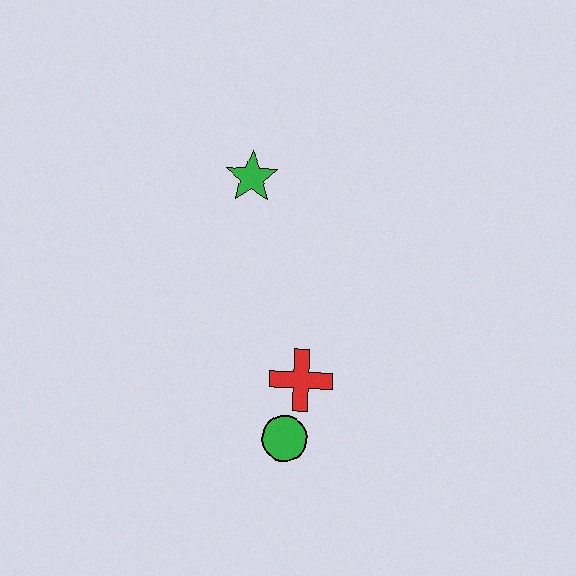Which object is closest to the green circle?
The red cross is closest to the green circle.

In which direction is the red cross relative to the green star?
The red cross is below the green star.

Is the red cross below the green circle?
No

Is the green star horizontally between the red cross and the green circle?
No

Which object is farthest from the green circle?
The green star is farthest from the green circle.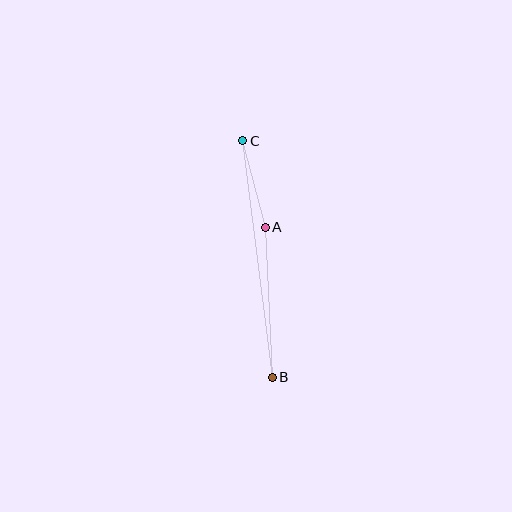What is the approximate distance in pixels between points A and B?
The distance between A and B is approximately 150 pixels.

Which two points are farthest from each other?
Points B and C are farthest from each other.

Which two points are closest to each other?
Points A and C are closest to each other.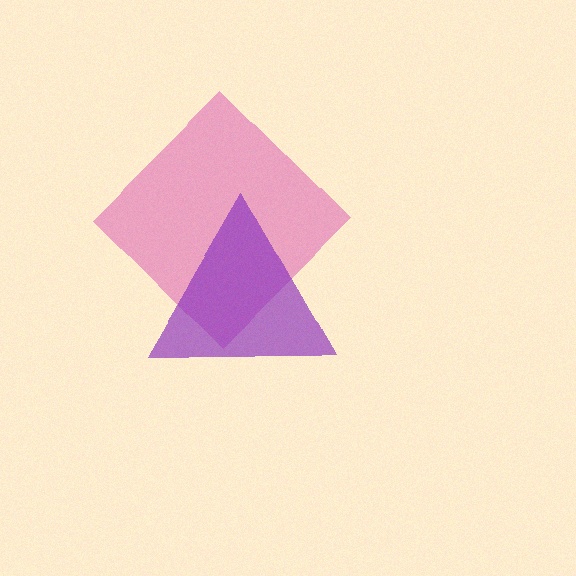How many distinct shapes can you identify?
There are 2 distinct shapes: a pink diamond, a purple triangle.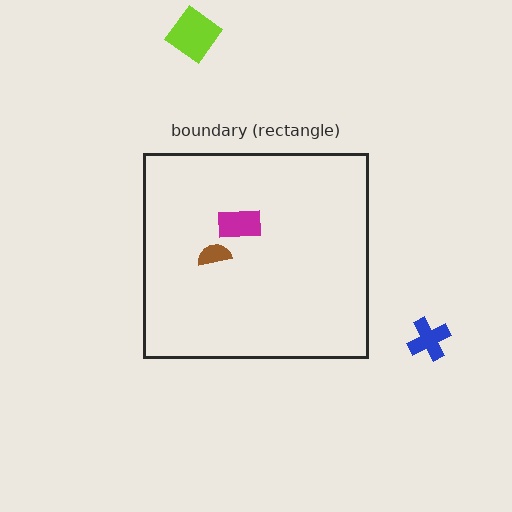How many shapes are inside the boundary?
2 inside, 2 outside.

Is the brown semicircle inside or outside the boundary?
Inside.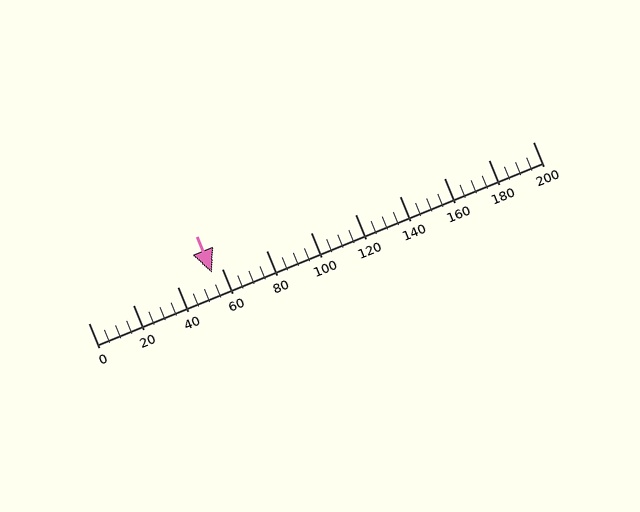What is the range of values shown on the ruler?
The ruler shows values from 0 to 200.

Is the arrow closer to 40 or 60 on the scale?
The arrow is closer to 60.